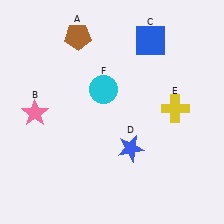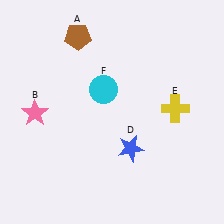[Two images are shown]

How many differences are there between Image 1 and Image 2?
There is 1 difference between the two images.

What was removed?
The blue square (C) was removed in Image 2.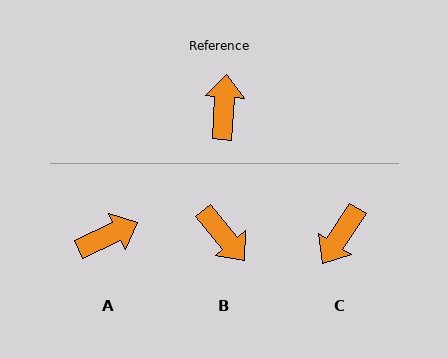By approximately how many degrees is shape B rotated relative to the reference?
Approximately 136 degrees clockwise.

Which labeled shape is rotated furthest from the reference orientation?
C, about 151 degrees away.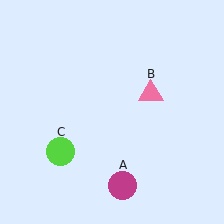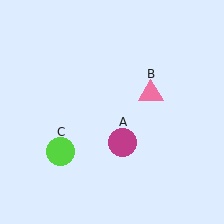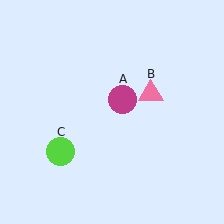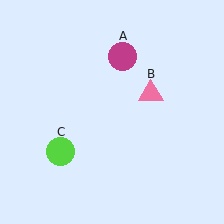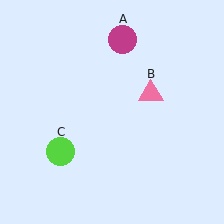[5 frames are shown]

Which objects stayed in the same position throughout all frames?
Pink triangle (object B) and lime circle (object C) remained stationary.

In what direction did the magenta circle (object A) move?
The magenta circle (object A) moved up.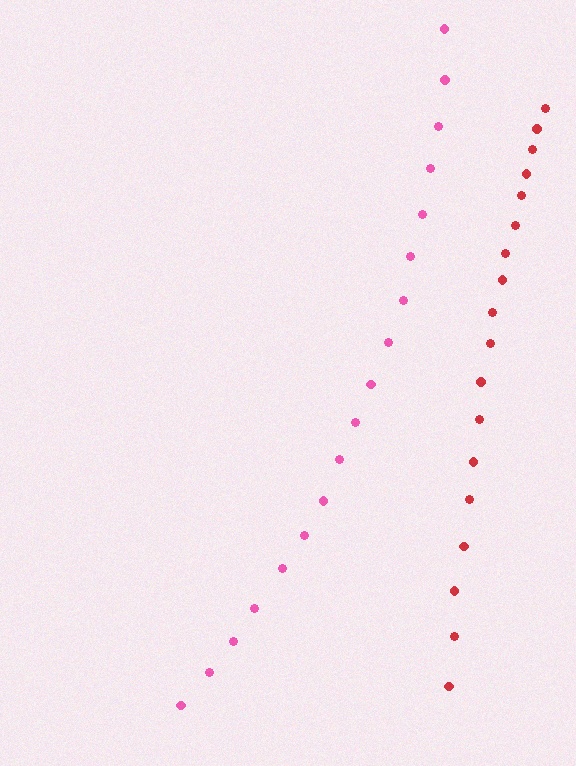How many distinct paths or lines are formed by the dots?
There are 2 distinct paths.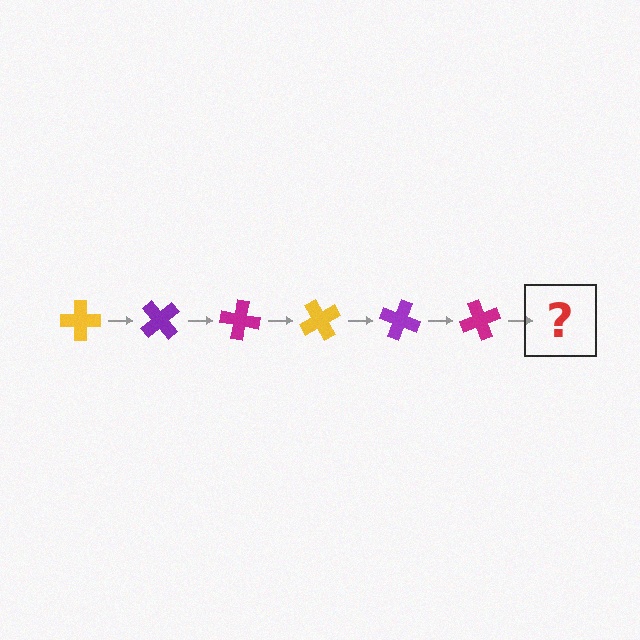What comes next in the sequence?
The next element should be a yellow cross, rotated 300 degrees from the start.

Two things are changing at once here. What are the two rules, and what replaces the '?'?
The two rules are that it rotates 50 degrees each step and the color cycles through yellow, purple, and magenta. The '?' should be a yellow cross, rotated 300 degrees from the start.